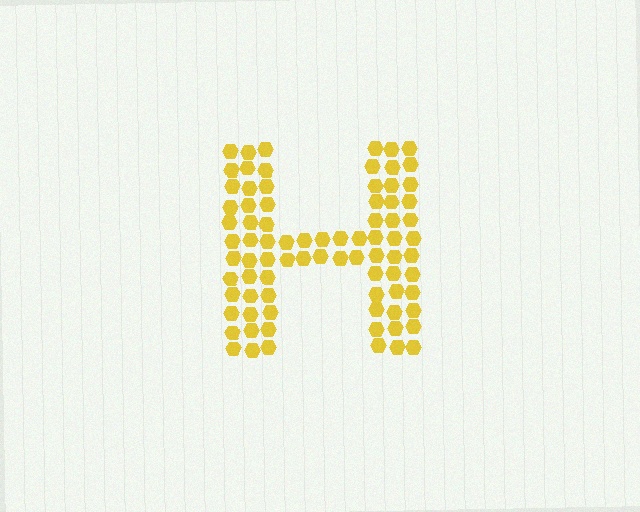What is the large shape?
The large shape is the letter H.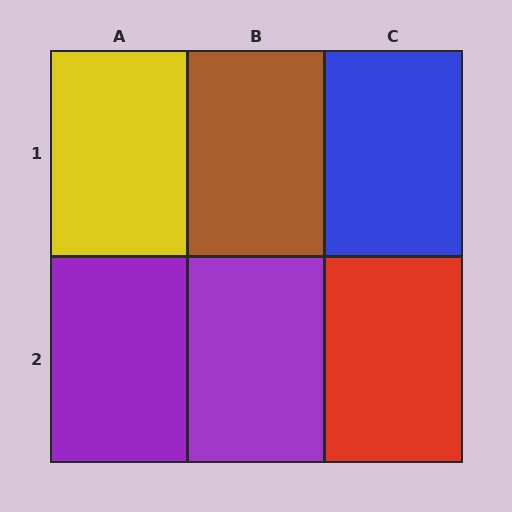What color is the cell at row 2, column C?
Red.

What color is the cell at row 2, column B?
Purple.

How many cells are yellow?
1 cell is yellow.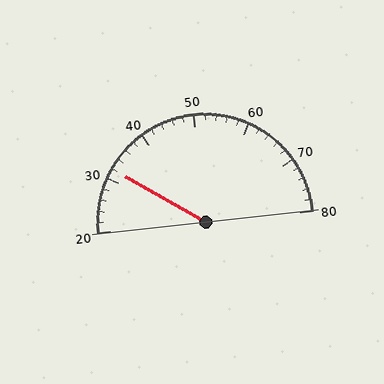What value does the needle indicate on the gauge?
The needle indicates approximately 32.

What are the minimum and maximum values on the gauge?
The gauge ranges from 20 to 80.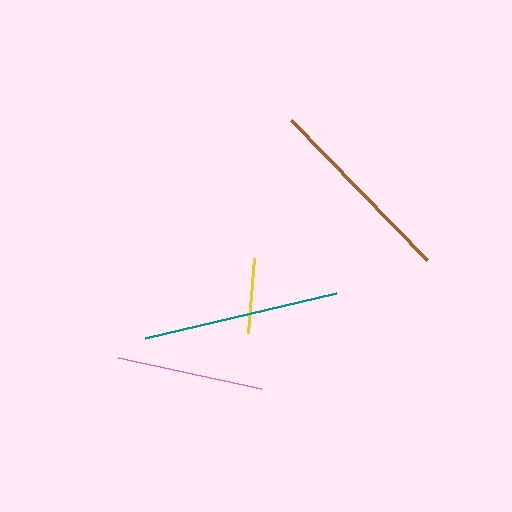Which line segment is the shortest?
The yellow line is the shortest at approximately 75 pixels.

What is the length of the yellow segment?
The yellow segment is approximately 75 pixels long.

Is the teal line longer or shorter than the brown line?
The teal line is longer than the brown line.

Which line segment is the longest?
The teal line is the longest at approximately 196 pixels.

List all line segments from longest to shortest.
From longest to shortest: teal, brown, pink, yellow.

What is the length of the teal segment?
The teal segment is approximately 196 pixels long.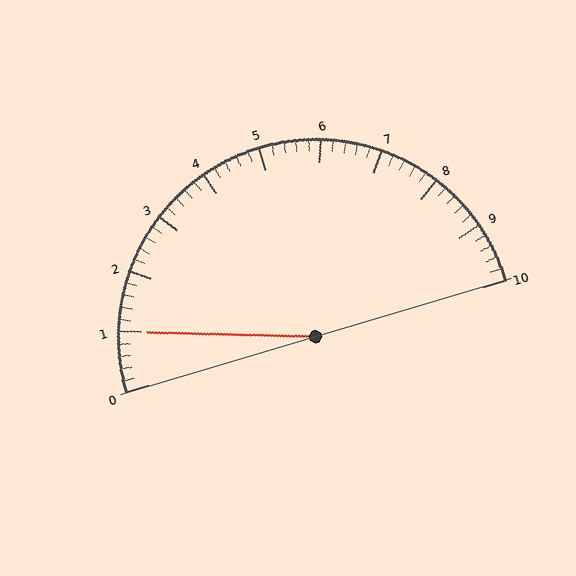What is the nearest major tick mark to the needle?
The nearest major tick mark is 1.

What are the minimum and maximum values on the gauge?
The gauge ranges from 0 to 10.